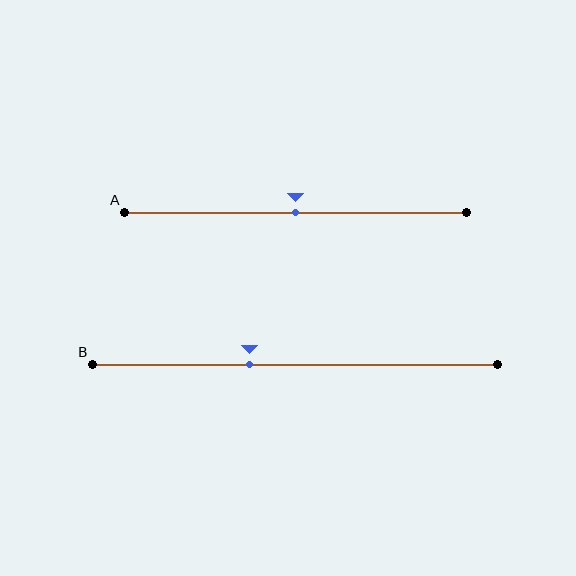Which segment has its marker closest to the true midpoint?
Segment A has its marker closest to the true midpoint.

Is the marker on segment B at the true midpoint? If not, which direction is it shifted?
No, the marker on segment B is shifted to the left by about 11% of the segment length.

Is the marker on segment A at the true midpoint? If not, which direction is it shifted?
Yes, the marker on segment A is at the true midpoint.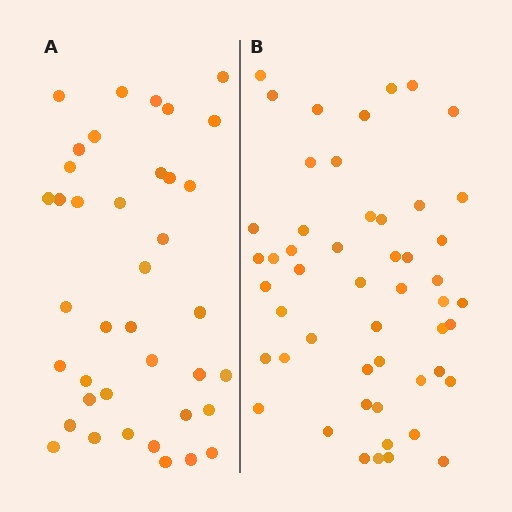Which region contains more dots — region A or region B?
Region B (the right region) has more dots.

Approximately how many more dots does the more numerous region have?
Region B has roughly 12 or so more dots than region A.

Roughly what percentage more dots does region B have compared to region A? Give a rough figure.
About 30% more.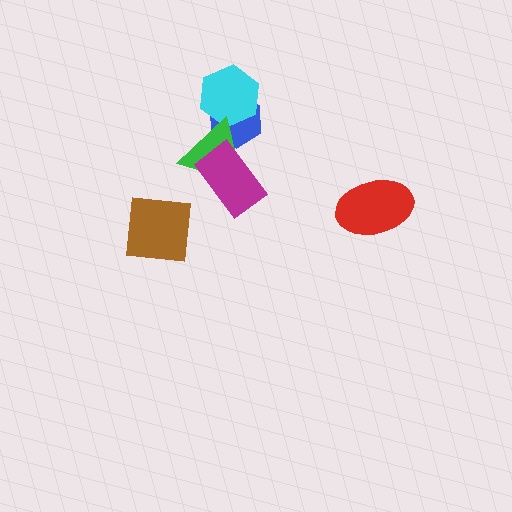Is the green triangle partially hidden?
Yes, it is partially covered by another shape.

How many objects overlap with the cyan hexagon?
2 objects overlap with the cyan hexagon.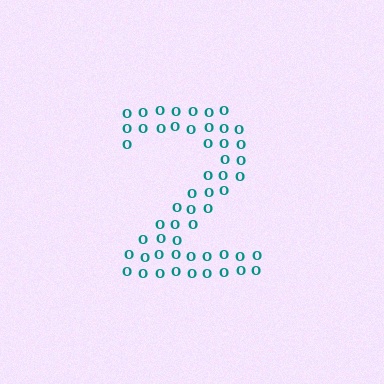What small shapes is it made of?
It is made of small letter O's.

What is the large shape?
The large shape is the digit 2.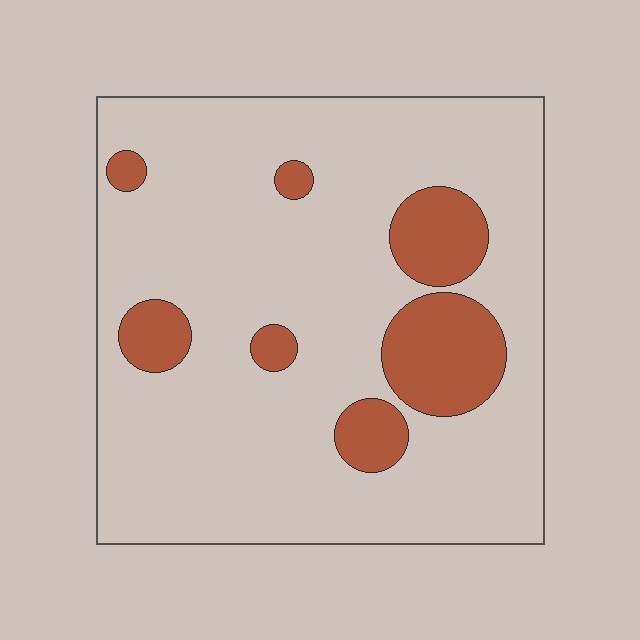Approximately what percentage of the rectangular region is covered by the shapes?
Approximately 15%.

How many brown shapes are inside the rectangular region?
7.